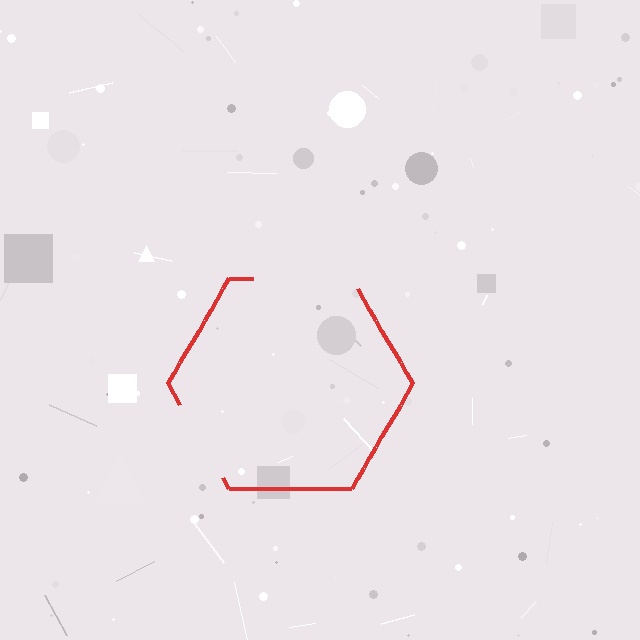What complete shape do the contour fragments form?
The contour fragments form a hexagon.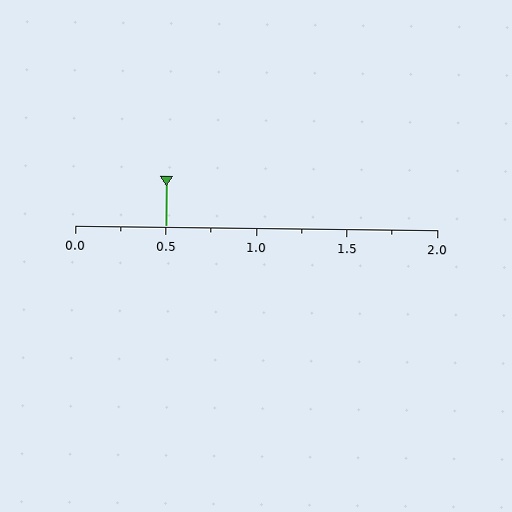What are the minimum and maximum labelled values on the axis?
The axis runs from 0.0 to 2.0.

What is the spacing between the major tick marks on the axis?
The major ticks are spaced 0.5 apart.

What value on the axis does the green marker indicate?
The marker indicates approximately 0.5.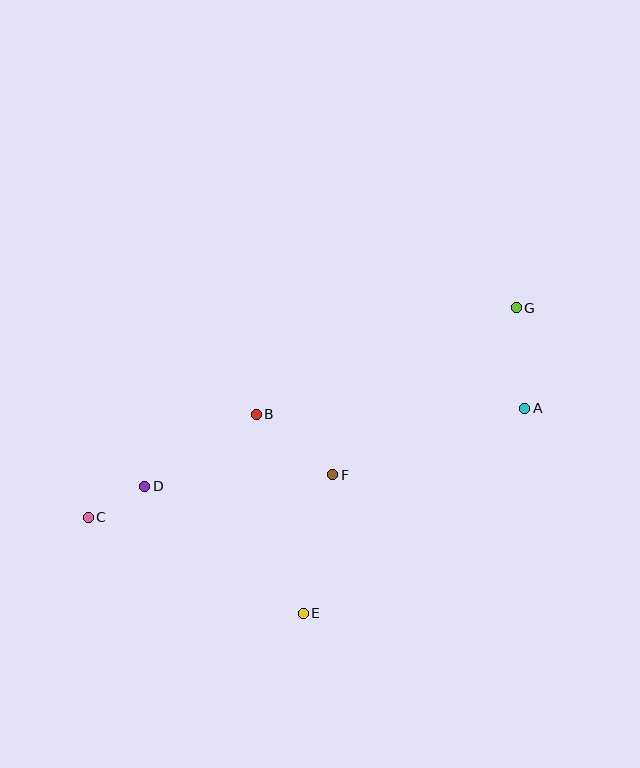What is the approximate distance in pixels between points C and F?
The distance between C and F is approximately 248 pixels.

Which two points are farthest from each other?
Points C and G are farthest from each other.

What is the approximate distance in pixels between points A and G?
The distance between A and G is approximately 101 pixels.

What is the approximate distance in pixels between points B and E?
The distance between B and E is approximately 205 pixels.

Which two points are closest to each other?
Points C and D are closest to each other.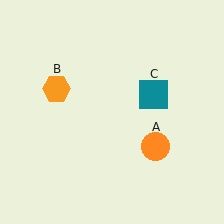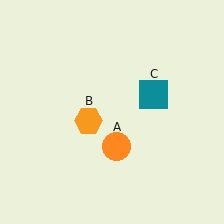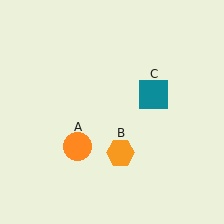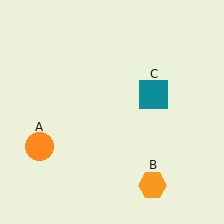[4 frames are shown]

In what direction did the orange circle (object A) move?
The orange circle (object A) moved left.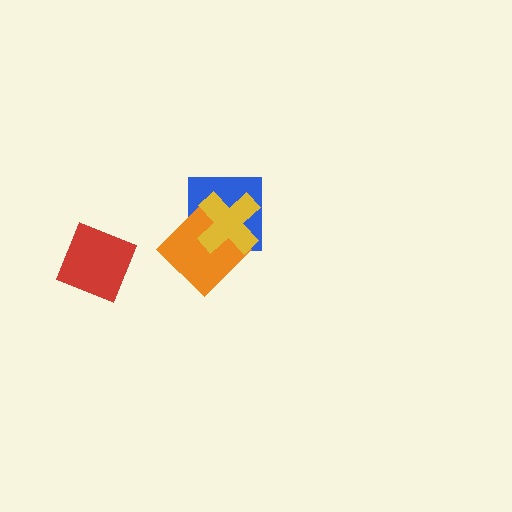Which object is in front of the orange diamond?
The yellow cross is in front of the orange diamond.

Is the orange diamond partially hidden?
Yes, it is partially covered by another shape.